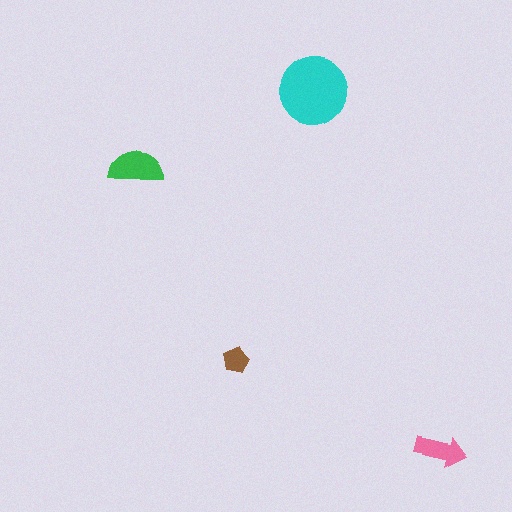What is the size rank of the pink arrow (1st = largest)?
3rd.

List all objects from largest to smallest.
The cyan circle, the green semicircle, the pink arrow, the brown pentagon.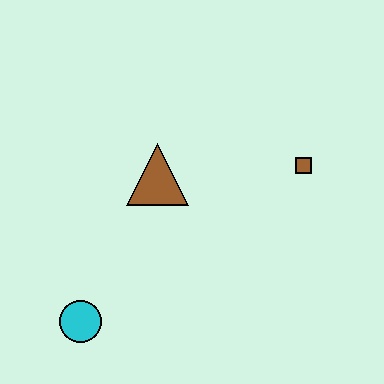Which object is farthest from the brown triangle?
The cyan circle is farthest from the brown triangle.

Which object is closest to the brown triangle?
The brown square is closest to the brown triangle.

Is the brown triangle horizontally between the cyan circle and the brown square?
Yes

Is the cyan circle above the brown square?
No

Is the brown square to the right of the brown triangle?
Yes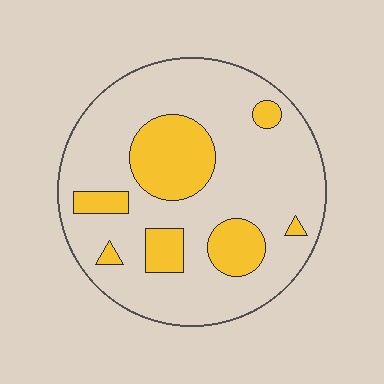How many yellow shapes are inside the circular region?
7.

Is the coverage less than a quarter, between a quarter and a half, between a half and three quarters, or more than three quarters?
Less than a quarter.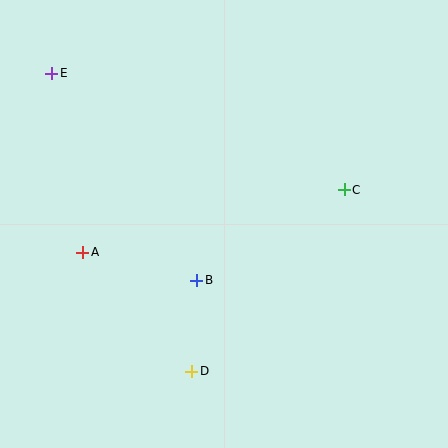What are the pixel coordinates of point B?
Point B is at (197, 280).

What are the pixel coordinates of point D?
Point D is at (192, 371).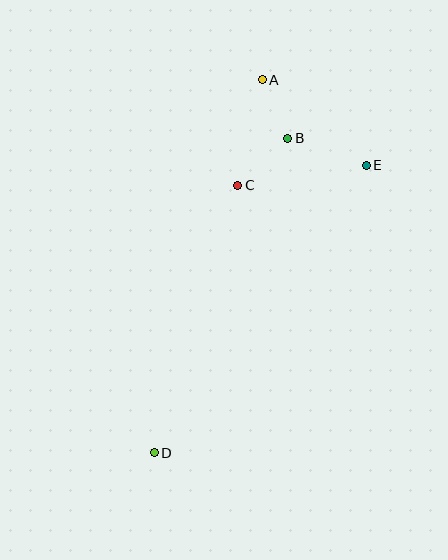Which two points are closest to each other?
Points A and B are closest to each other.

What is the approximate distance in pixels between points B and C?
The distance between B and C is approximately 69 pixels.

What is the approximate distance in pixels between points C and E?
The distance between C and E is approximately 130 pixels.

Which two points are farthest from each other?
Points A and D are farthest from each other.